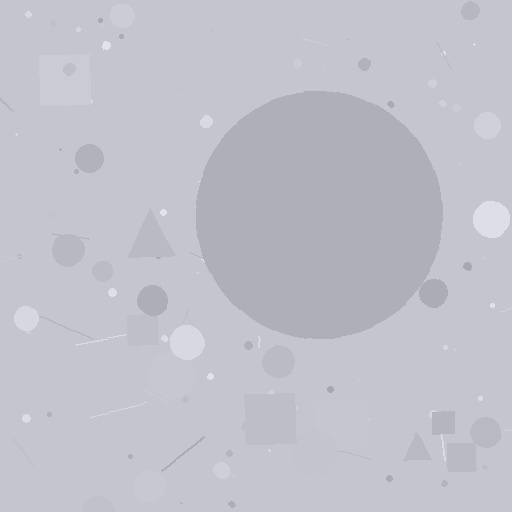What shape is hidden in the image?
A circle is hidden in the image.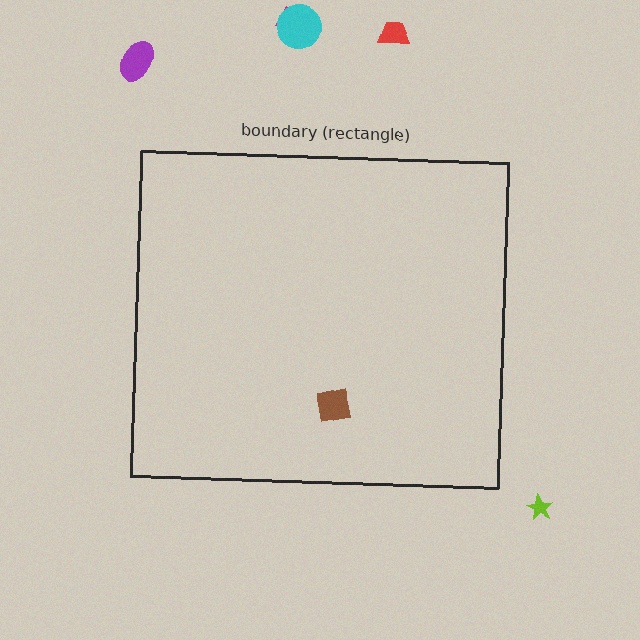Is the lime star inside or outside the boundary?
Outside.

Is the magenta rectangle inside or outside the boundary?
Outside.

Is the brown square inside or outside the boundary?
Inside.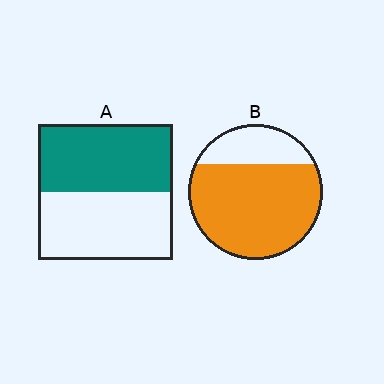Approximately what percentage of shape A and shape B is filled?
A is approximately 50% and B is approximately 75%.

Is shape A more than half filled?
Roughly half.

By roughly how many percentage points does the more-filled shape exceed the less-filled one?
By roughly 25 percentage points (B over A).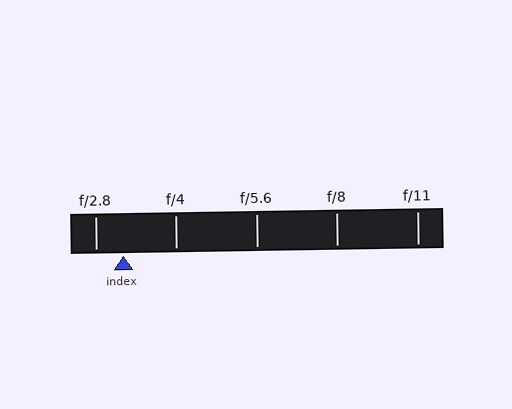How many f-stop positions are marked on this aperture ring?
There are 5 f-stop positions marked.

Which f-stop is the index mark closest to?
The index mark is closest to f/2.8.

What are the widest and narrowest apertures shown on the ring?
The widest aperture shown is f/2.8 and the narrowest is f/11.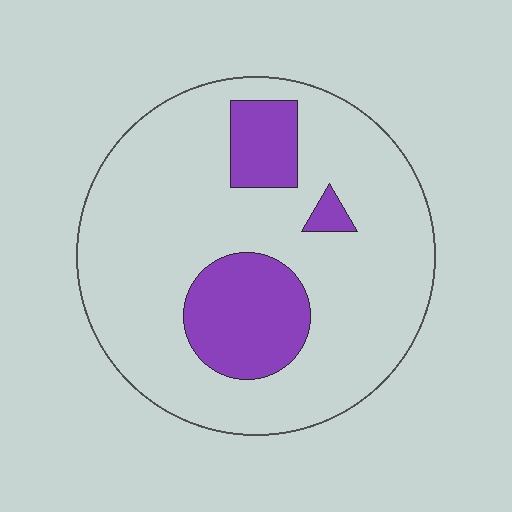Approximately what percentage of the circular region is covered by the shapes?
Approximately 20%.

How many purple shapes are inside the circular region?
3.